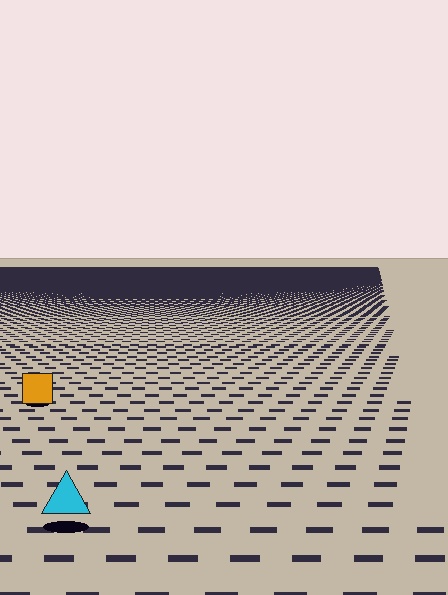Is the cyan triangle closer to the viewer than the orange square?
Yes. The cyan triangle is closer — you can tell from the texture gradient: the ground texture is coarser near it.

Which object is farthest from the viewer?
The orange square is farthest from the viewer. It appears smaller and the ground texture around it is denser.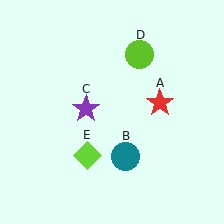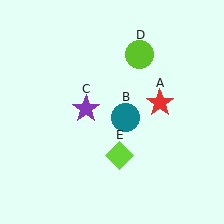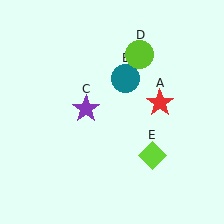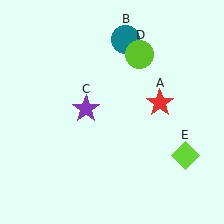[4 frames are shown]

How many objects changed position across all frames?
2 objects changed position: teal circle (object B), lime diamond (object E).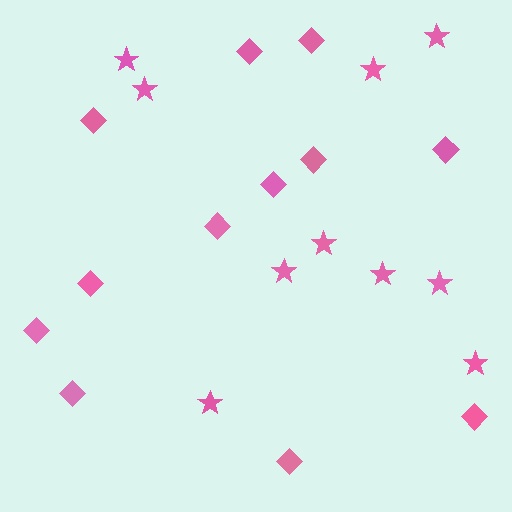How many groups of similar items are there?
There are 2 groups: one group of stars (10) and one group of diamonds (12).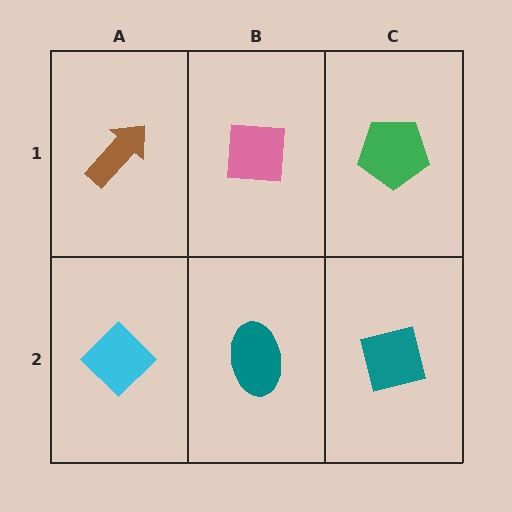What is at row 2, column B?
A teal ellipse.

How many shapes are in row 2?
3 shapes.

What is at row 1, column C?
A green pentagon.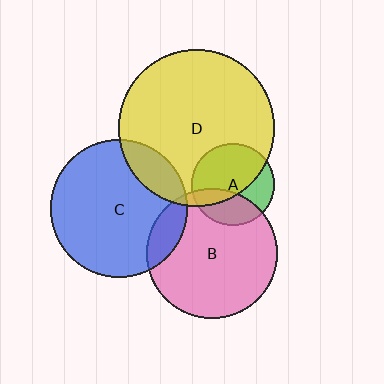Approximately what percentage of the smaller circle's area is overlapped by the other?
Approximately 35%.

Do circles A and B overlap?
Yes.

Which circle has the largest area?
Circle D (yellow).